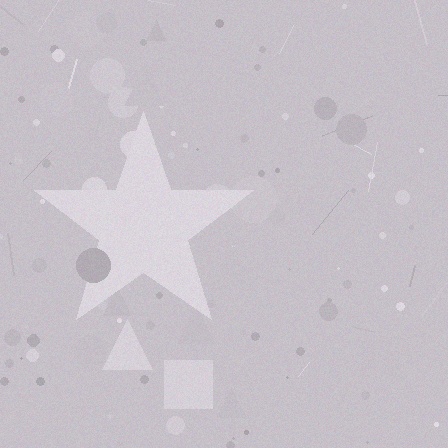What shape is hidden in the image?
A star is hidden in the image.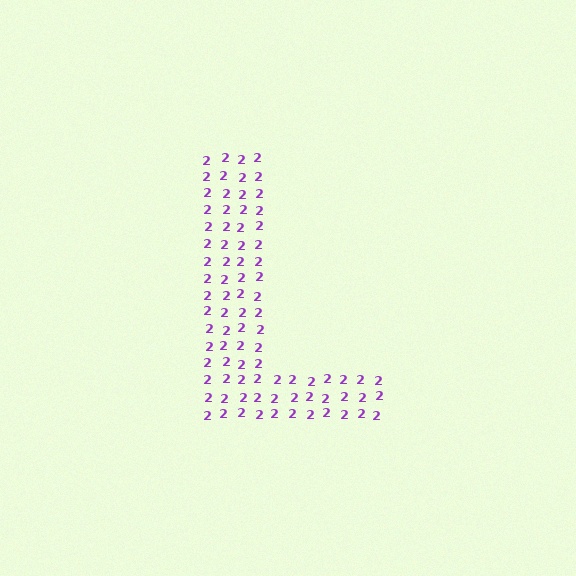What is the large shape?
The large shape is the letter L.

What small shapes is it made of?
It is made of small digit 2's.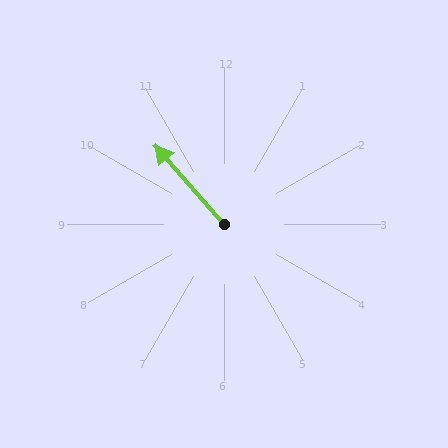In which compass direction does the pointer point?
Northwest.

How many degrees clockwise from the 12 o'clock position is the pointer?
Approximately 319 degrees.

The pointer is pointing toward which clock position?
Roughly 11 o'clock.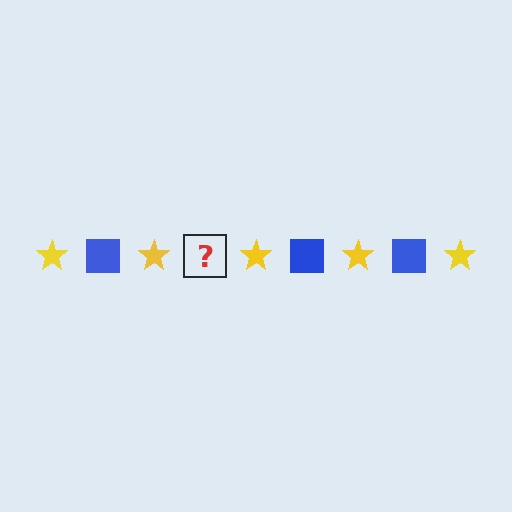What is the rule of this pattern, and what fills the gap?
The rule is that the pattern alternates between yellow star and blue square. The gap should be filled with a blue square.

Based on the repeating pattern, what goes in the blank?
The blank should be a blue square.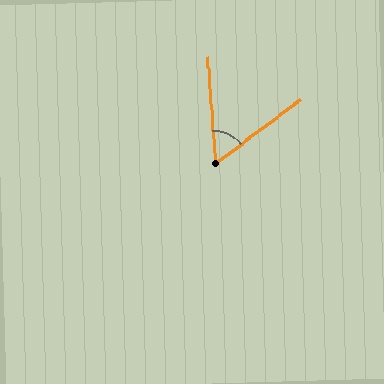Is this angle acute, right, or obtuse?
It is acute.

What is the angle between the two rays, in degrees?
Approximately 57 degrees.